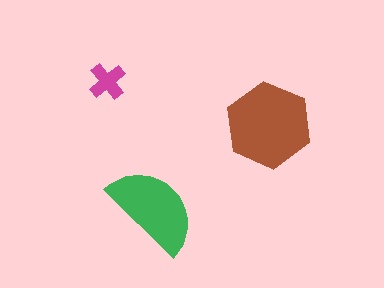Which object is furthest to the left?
The magenta cross is leftmost.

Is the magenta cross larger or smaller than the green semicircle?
Smaller.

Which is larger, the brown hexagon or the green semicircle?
The brown hexagon.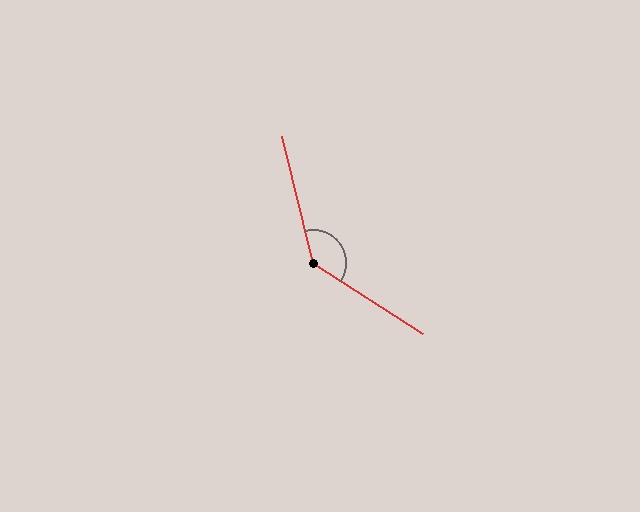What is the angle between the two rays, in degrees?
Approximately 137 degrees.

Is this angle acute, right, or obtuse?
It is obtuse.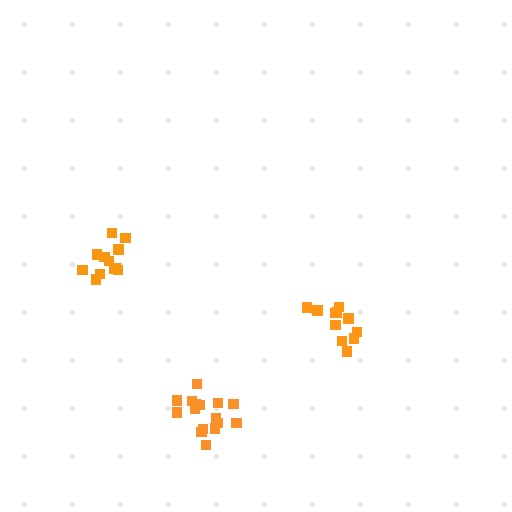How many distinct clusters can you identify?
There are 3 distinct clusters.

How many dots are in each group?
Group 1: 13 dots, Group 2: 11 dots, Group 3: 16 dots (40 total).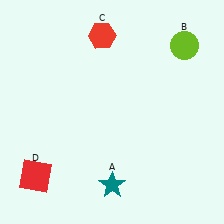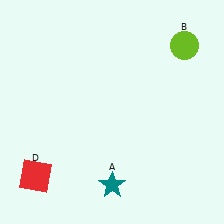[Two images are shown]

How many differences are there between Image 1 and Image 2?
There is 1 difference between the two images.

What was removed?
The red hexagon (C) was removed in Image 2.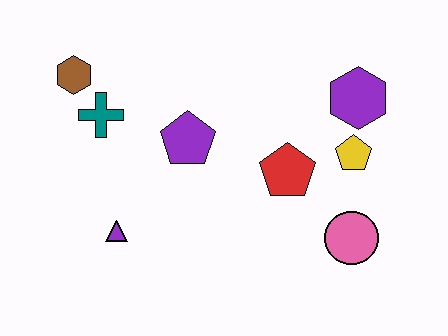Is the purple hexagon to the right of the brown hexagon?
Yes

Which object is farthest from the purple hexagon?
The brown hexagon is farthest from the purple hexagon.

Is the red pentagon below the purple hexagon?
Yes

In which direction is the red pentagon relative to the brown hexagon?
The red pentagon is to the right of the brown hexagon.